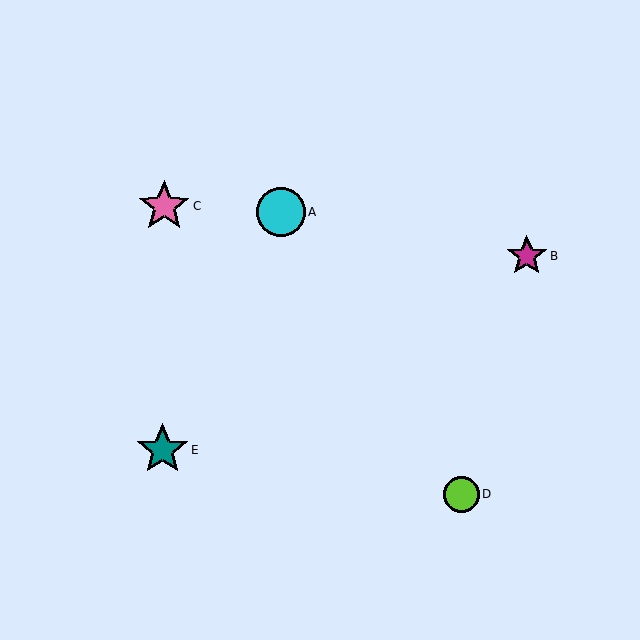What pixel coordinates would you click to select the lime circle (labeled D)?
Click at (462, 494) to select the lime circle D.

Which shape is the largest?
The teal star (labeled E) is the largest.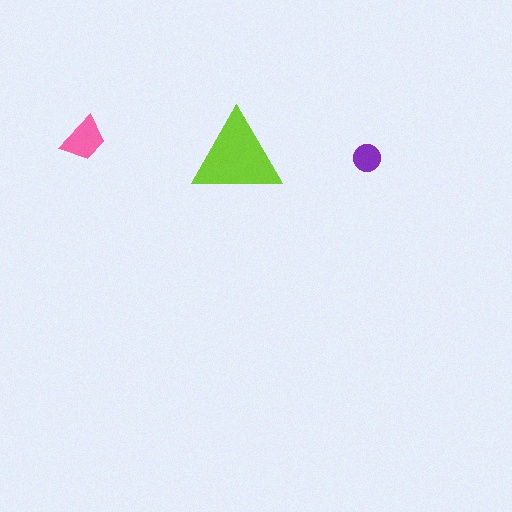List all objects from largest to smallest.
The lime triangle, the pink trapezoid, the purple circle.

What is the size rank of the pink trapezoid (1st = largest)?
2nd.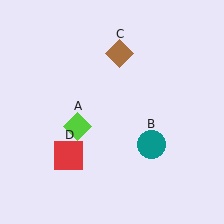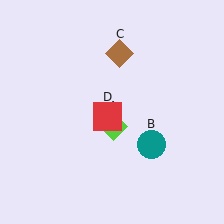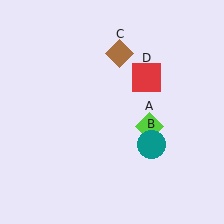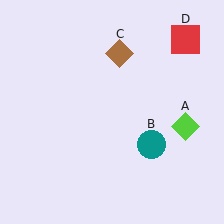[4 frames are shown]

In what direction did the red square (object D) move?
The red square (object D) moved up and to the right.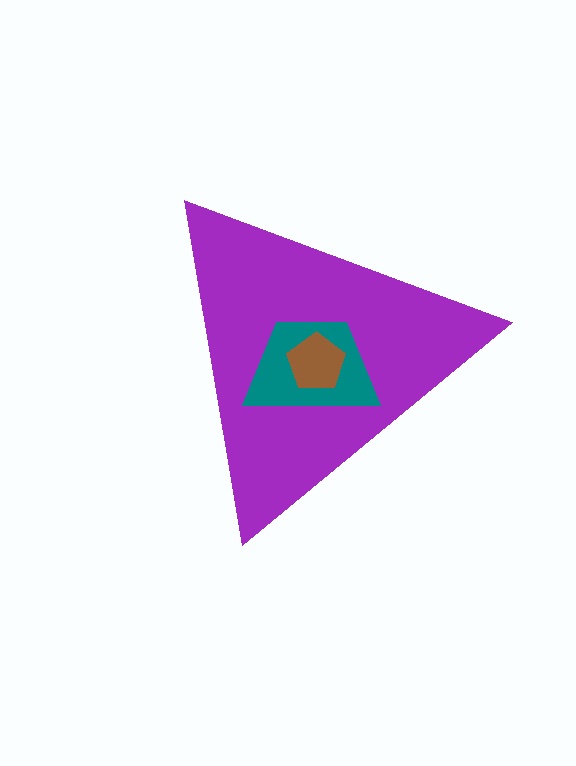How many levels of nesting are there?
3.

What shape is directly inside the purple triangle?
The teal trapezoid.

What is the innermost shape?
The brown pentagon.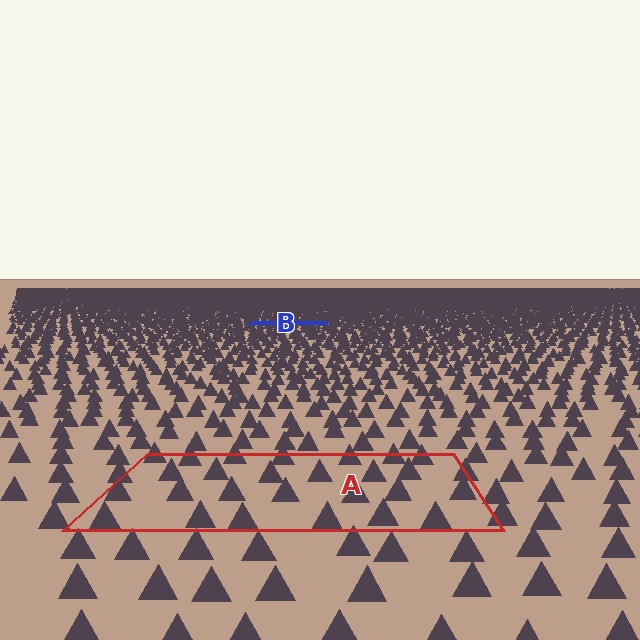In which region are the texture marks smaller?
The texture marks are smaller in region B, because it is farther away.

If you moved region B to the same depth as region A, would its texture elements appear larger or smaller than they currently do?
They would appear larger. At a closer depth, the same texture elements are projected at a bigger on-screen size.